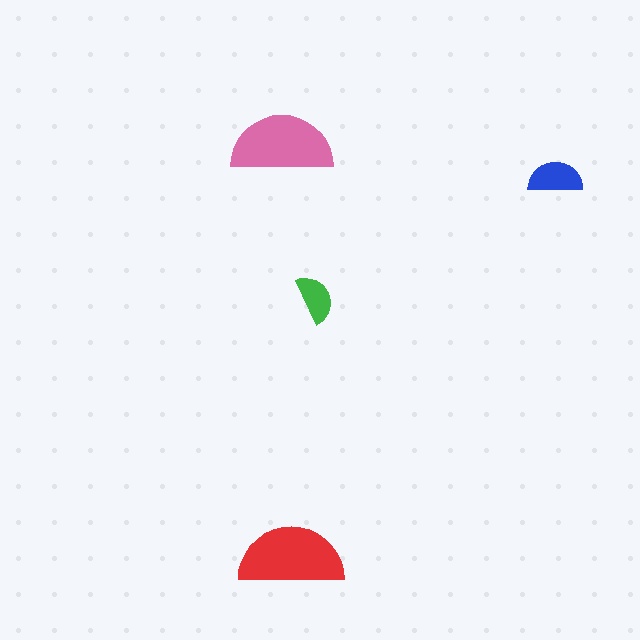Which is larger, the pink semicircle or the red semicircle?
The red one.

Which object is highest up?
The pink semicircle is topmost.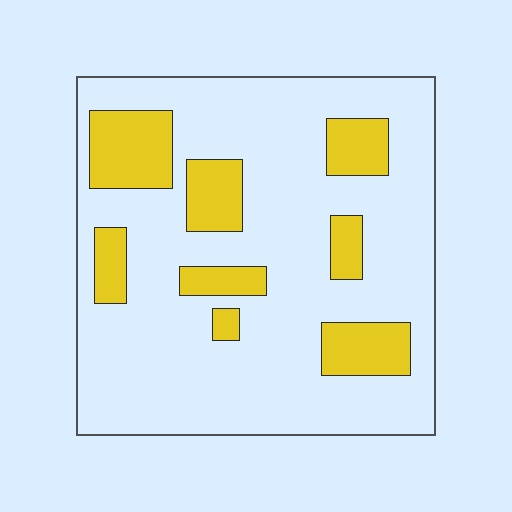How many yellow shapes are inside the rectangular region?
8.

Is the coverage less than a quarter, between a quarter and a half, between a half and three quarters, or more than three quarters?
Less than a quarter.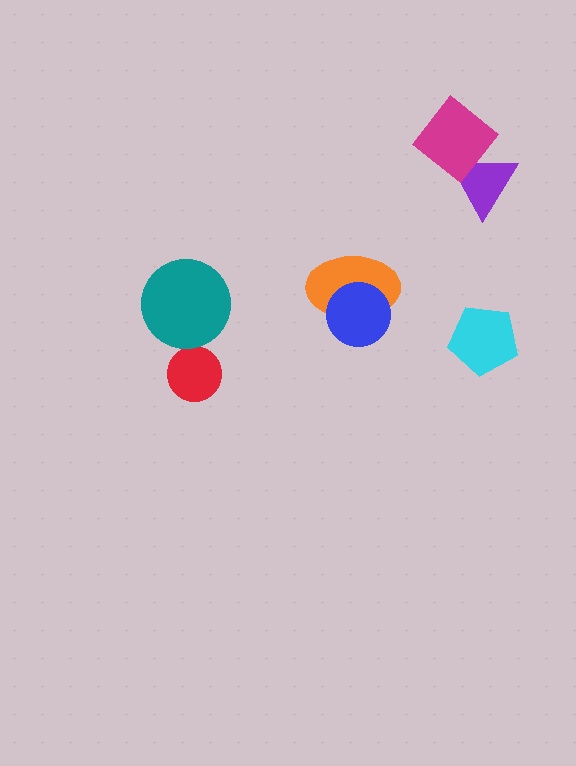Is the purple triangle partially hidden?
Yes, it is partially covered by another shape.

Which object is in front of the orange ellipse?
The blue circle is in front of the orange ellipse.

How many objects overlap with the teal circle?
0 objects overlap with the teal circle.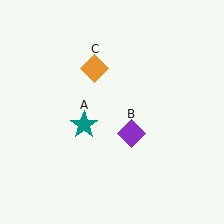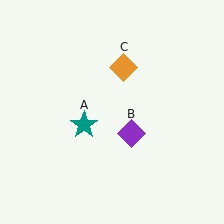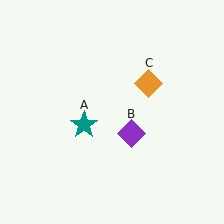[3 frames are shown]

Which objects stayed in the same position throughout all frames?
Teal star (object A) and purple diamond (object B) remained stationary.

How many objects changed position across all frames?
1 object changed position: orange diamond (object C).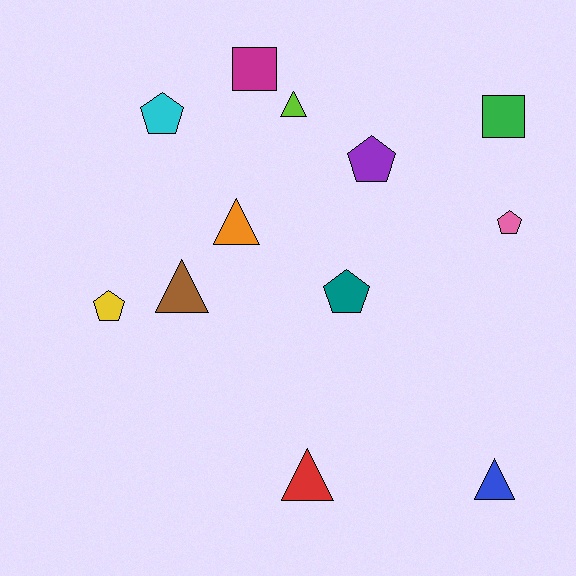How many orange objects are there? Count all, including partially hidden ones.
There is 1 orange object.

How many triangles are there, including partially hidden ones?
There are 5 triangles.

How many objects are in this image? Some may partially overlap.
There are 12 objects.